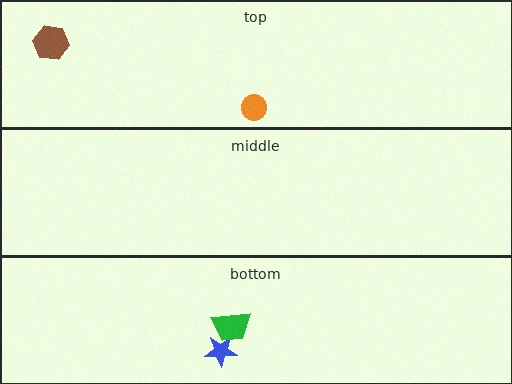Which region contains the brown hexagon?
The top region.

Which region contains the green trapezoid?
The bottom region.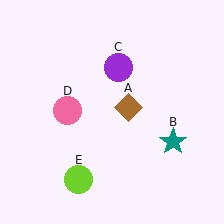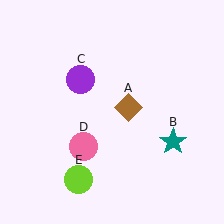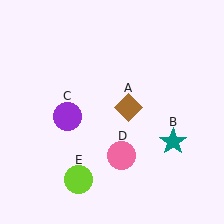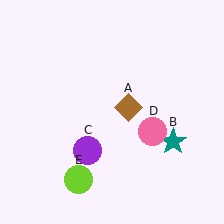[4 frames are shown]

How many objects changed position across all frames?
2 objects changed position: purple circle (object C), pink circle (object D).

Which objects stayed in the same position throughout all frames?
Brown diamond (object A) and teal star (object B) and lime circle (object E) remained stationary.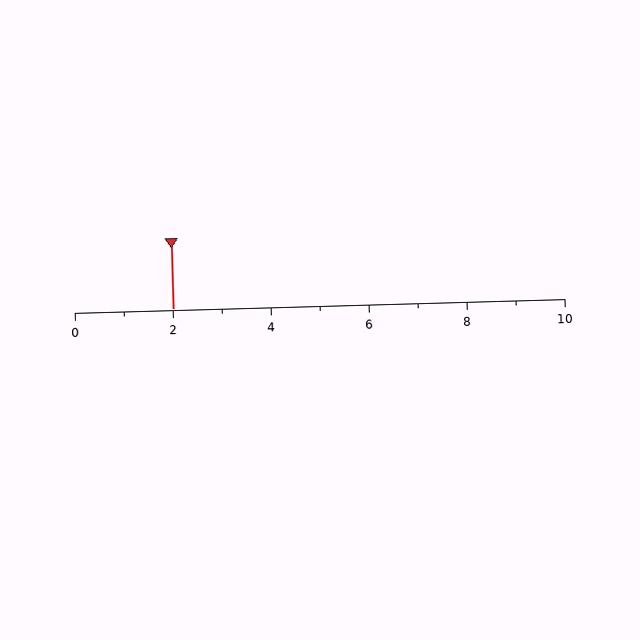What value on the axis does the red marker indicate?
The marker indicates approximately 2.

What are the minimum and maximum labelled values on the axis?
The axis runs from 0 to 10.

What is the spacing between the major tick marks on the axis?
The major ticks are spaced 2 apart.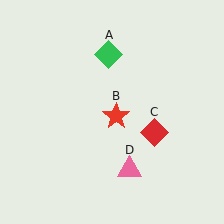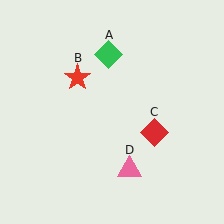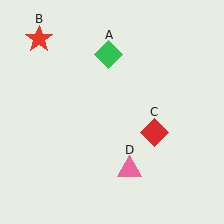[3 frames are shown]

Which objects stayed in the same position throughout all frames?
Green diamond (object A) and red diamond (object C) and pink triangle (object D) remained stationary.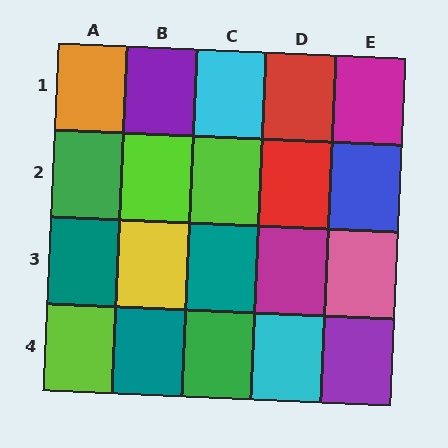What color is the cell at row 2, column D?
Red.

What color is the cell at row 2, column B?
Lime.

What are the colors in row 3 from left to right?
Teal, yellow, teal, magenta, pink.